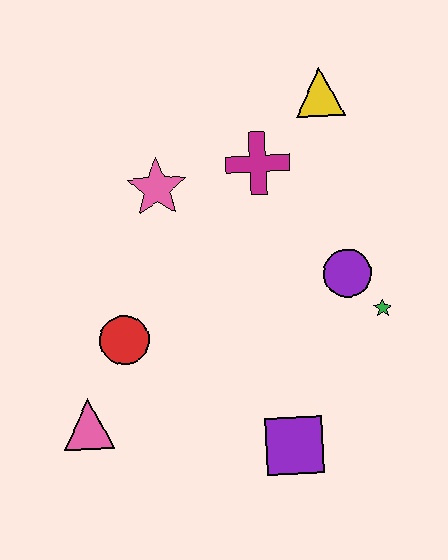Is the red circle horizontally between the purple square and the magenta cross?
No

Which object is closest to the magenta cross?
The yellow triangle is closest to the magenta cross.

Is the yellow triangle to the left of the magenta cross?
No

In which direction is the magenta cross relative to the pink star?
The magenta cross is to the right of the pink star.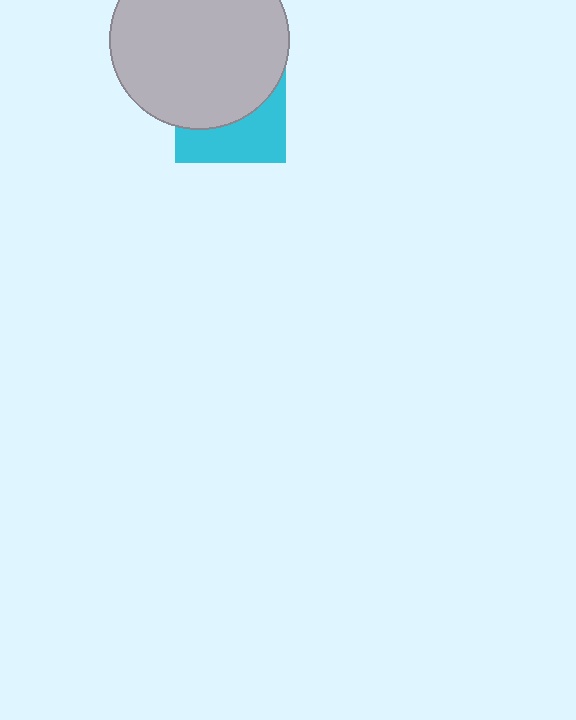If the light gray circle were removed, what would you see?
You would see the complete cyan square.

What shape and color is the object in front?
The object in front is a light gray circle.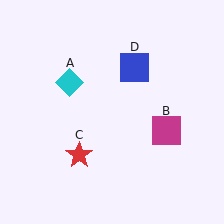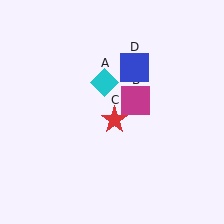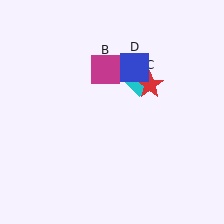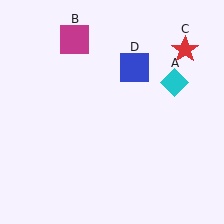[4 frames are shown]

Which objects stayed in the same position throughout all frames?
Blue square (object D) remained stationary.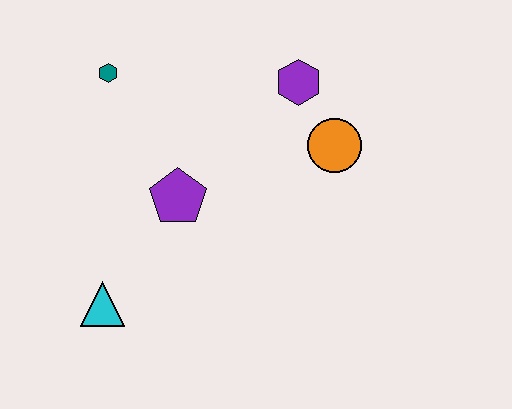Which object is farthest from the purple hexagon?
The cyan triangle is farthest from the purple hexagon.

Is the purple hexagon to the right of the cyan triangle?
Yes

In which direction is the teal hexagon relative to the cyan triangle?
The teal hexagon is above the cyan triangle.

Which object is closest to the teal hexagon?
The purple pentagon is closest to the teal hexagon.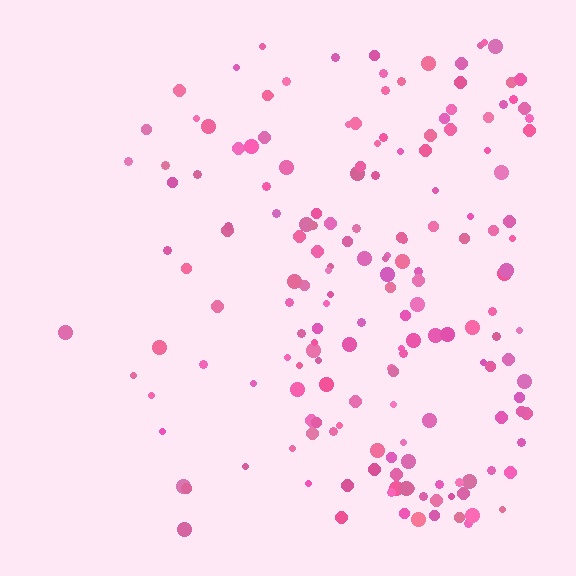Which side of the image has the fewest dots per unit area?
The left.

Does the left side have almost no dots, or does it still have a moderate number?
Still a moderate number, just noticeably fewer than the right.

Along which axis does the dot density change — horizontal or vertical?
Horizontal.